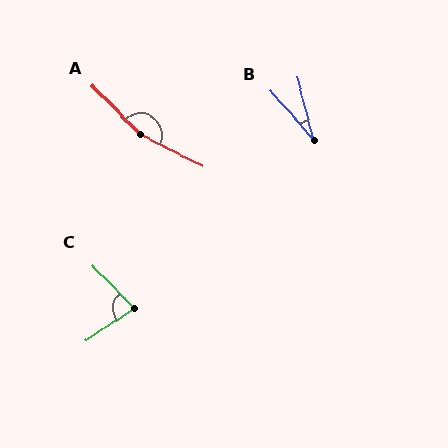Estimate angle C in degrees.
Approximately 79 degrees.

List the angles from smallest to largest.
B (27°), C (79°), A (161°).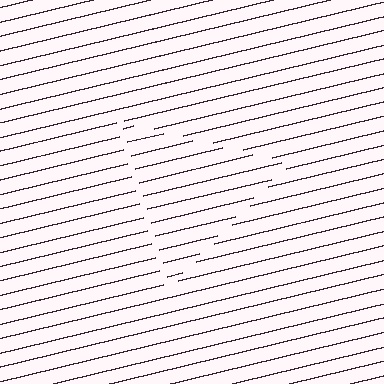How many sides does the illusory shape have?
3 sides — the line-ends trace a triangle.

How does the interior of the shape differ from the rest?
The interior of the shape contains the same grating, shifted by half a period — the contour is defined by the phase discontinuity where line-ends from the inner and outer gratings abut.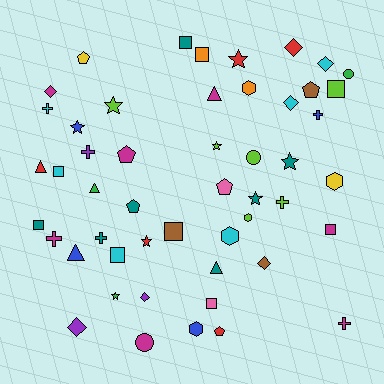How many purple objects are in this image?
There are 3 purple objects.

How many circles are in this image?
There are 3 circles.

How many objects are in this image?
There are 50 objects.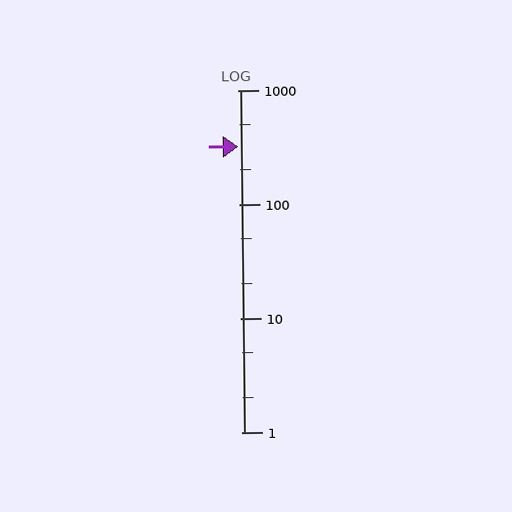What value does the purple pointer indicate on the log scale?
The pointer indicates approximately 320.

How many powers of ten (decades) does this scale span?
The scale spans 3 decades, from 1 to 1000.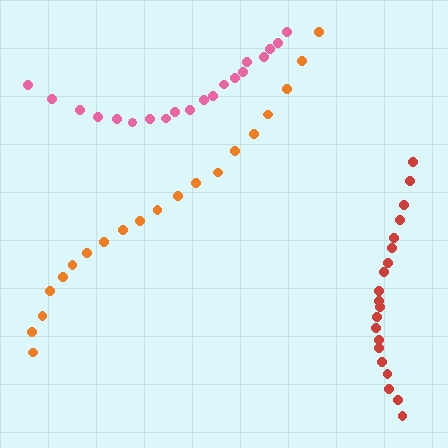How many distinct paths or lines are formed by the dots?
There are 3 distinct paths.